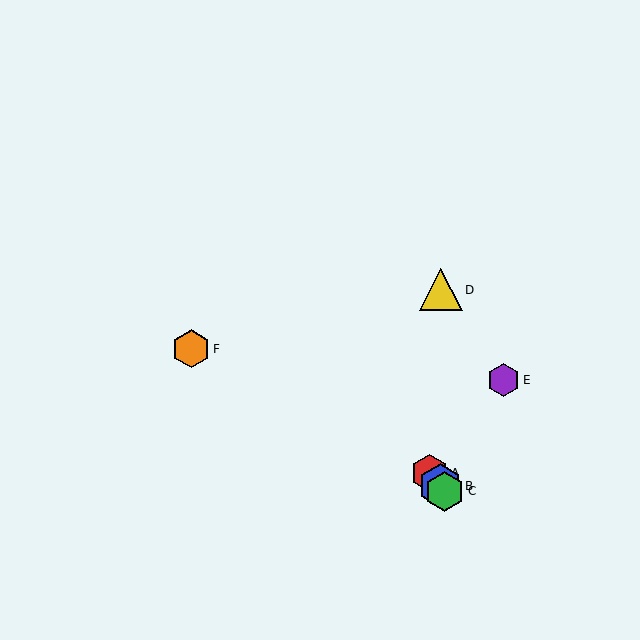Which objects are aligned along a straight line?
Objects A, B, C are aligned along a straight line.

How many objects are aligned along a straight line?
3 objects (A, B, C) are aligned along a straight line.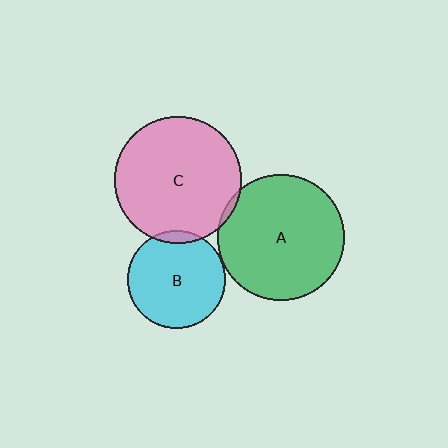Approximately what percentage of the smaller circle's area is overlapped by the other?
Approximately 5%.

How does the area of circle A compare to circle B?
Approximately 1.7 times.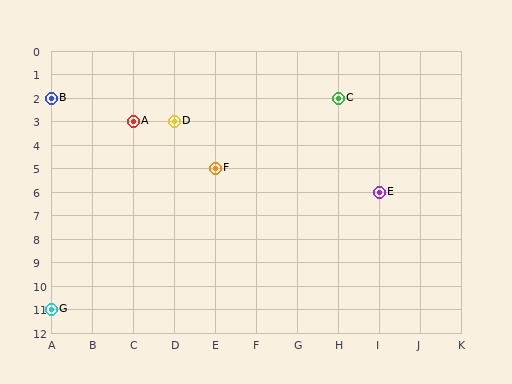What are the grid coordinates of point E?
Point E is at grid coordinates (I, 6).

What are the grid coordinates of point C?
Point C is at grid coordinates (H, 2).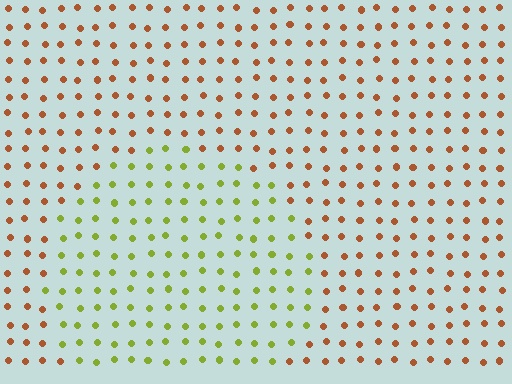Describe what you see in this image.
The image is filled with small brown elements in a uniform arrangement. A circle-shaped region is visible where the elements are tinted to a slightly different hue, forming a subtle color boundary.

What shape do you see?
I see a circle.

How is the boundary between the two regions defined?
The boundary is defined purely by a slight shift in hue (about 60 degrees). Spacing, size, and orientation are identical on both sides.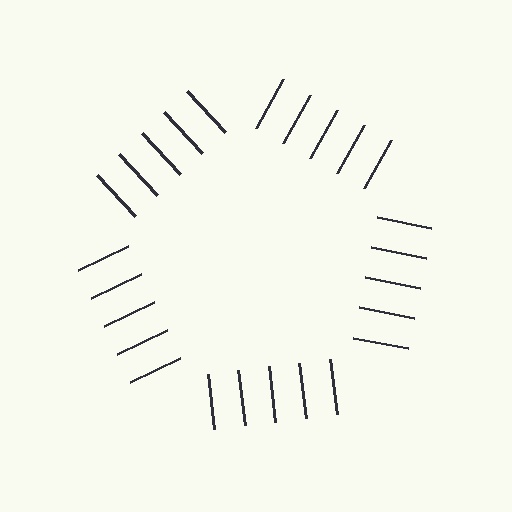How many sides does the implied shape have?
5 sides — the line-ends trace a pentagon.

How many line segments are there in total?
25 — 5 along each of the 5 edges.